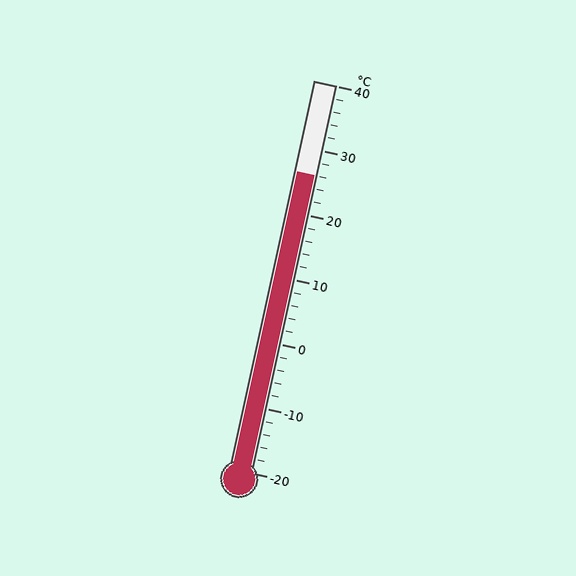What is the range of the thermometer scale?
The thermometer scale ranges from -20°C to 40°C.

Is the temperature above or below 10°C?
The temperature is above 10°C.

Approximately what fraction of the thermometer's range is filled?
The thermometer is filled to approximately 75% of its range.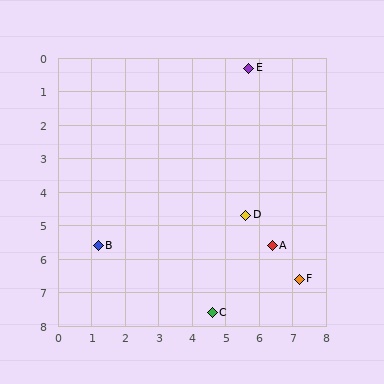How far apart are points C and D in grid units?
Points C and D are about 3.1 grid units apart.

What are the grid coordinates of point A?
Point A is at approximately (6.4, 5.6).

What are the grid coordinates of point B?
Point B is at approximately (1.2, 5.6).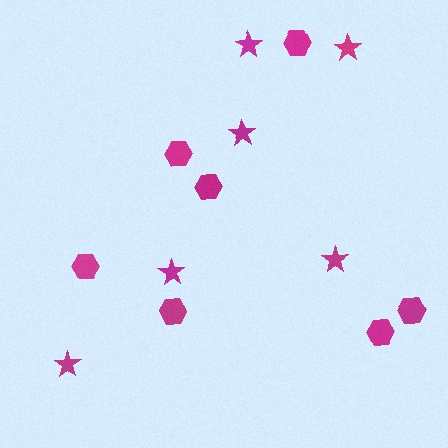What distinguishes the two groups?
There are 2 groups: one group of stars (6) and one group of hexagons (7).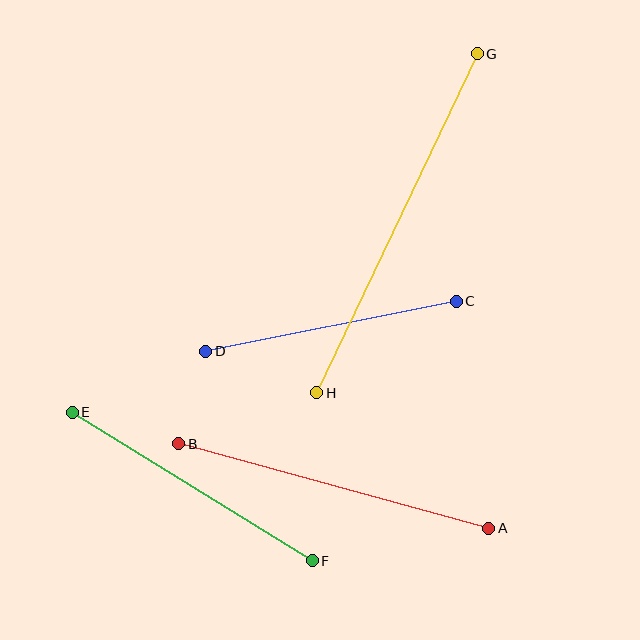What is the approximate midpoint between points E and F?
The midpoint is at approximately (192, 486) pixels.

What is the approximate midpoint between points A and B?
The midpoint is at approximately (334, 486) pixels.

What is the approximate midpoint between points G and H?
The midpoint is at approximately (397, 223) pixels.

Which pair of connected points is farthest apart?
Points G and H are farthest apart.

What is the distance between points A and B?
The distance is approximately 321 pixels.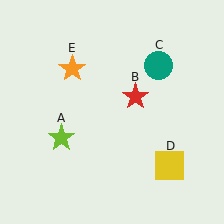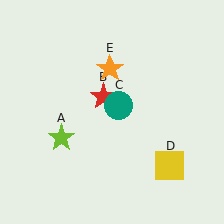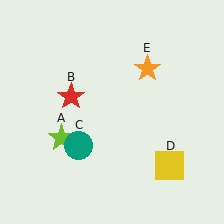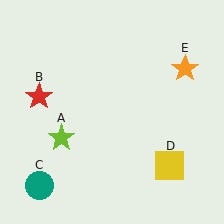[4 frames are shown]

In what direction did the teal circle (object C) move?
The teal circle (object C) moved down and to the left.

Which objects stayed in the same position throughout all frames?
Lime star (object A) and yellow square (object D) remained stationary.